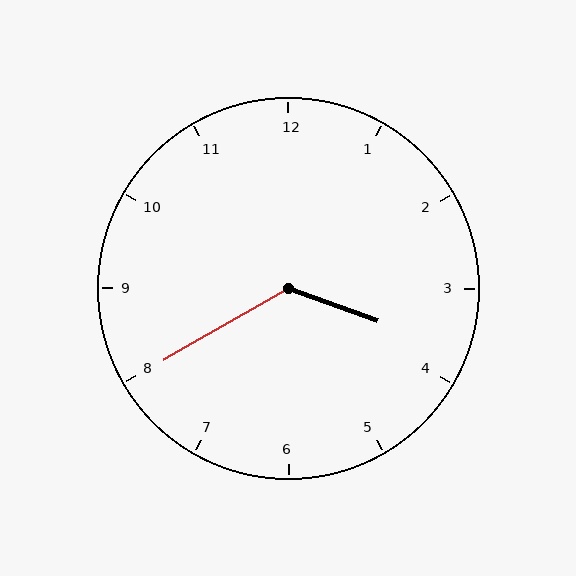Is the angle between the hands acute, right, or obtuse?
It is obtuse.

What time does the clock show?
3:40.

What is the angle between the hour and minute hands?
Approximately 130 degrees.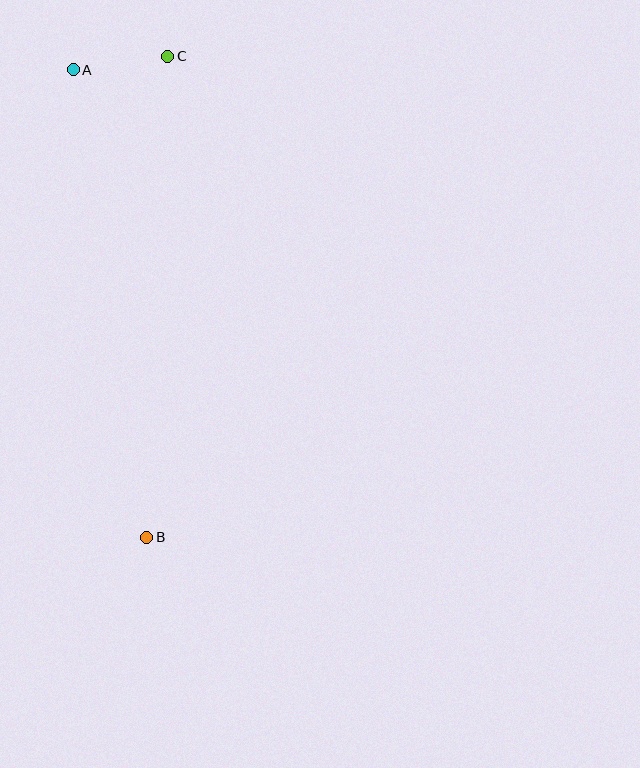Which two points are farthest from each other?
Points B and C are farthest from each other.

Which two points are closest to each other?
Points A and C are closest to each other.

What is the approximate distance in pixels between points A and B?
The distance between A and B is approximately 473 pixels.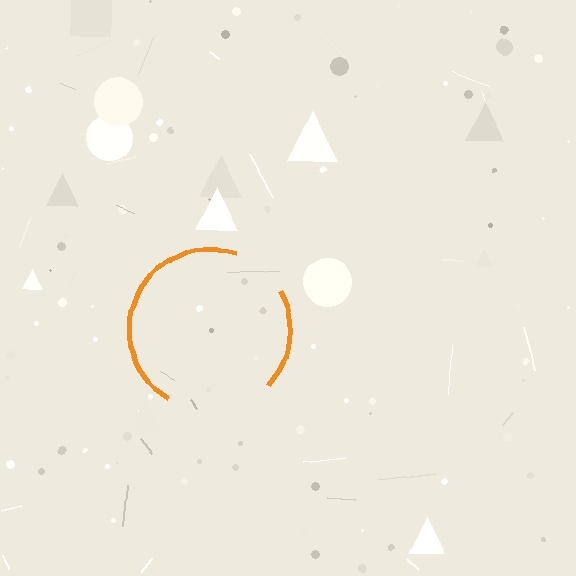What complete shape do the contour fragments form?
The contour fragments form a circle.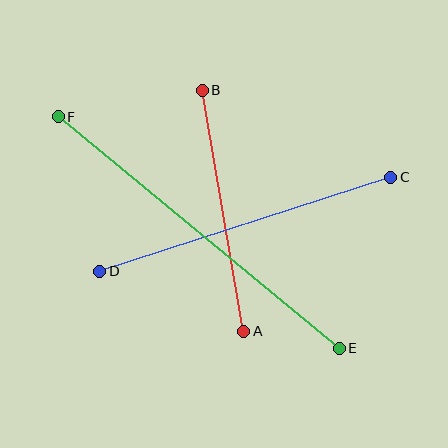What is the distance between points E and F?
The distance is approximately 364 pixels.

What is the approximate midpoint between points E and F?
The midpoint is at approximately (199, 232) pixels.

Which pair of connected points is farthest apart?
Points E and F are farthest apart.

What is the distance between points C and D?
The distance is approximately 305 pixels.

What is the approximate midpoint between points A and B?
The midpoint is at approximately (223, 211) pixels.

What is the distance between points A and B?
The distance is approximately 245 pixels.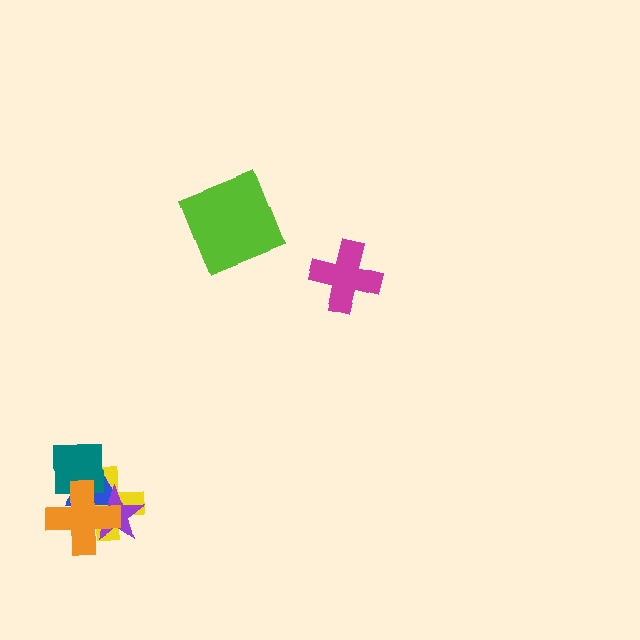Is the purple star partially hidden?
Yes, it is partially covered by another shape.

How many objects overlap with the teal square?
3 objects overlap with the teal square.